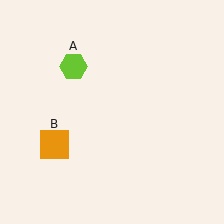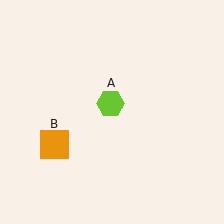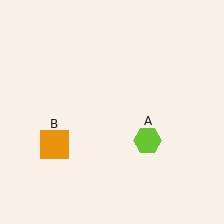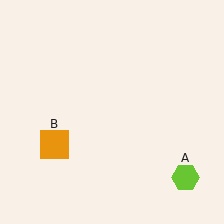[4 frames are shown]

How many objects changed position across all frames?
1 object changed position: lime hexagon (object A).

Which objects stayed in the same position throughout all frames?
Orange square (object B) remained stationary.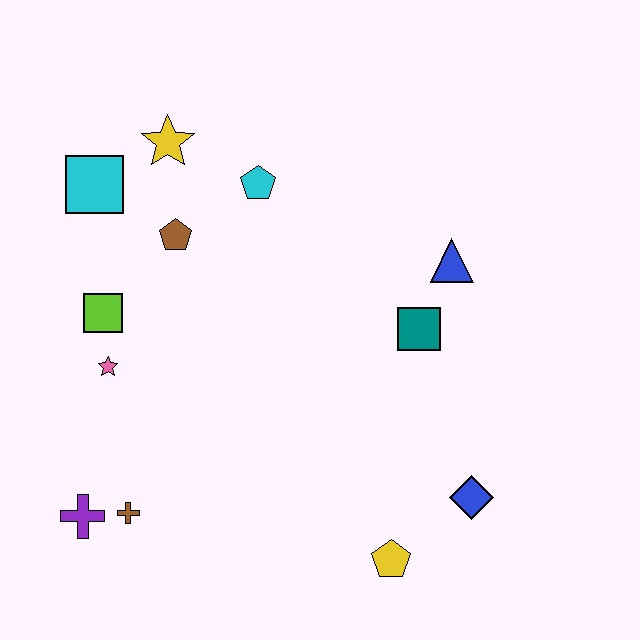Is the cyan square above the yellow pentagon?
Yes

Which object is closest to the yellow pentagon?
The blue diamond is closest to the yellow pentagon.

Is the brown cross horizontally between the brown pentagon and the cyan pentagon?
No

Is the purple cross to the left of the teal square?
Yes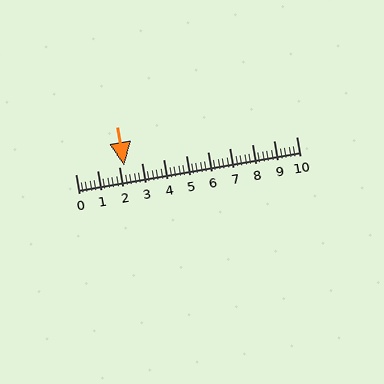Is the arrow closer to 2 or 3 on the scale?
The arrow is closer to 2.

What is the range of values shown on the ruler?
The ruler shows values from 0 to 10.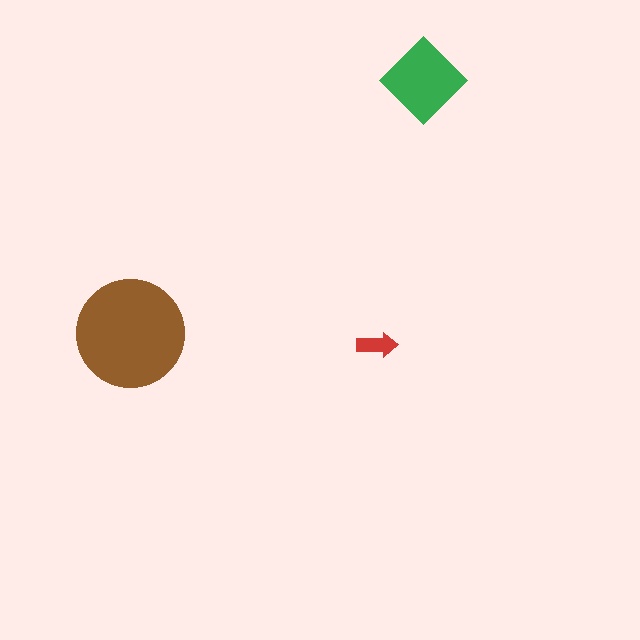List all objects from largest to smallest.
The brown circle, the green diamond, the red arrow.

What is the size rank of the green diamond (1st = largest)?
2nd.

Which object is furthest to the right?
The green diamond is rightmost.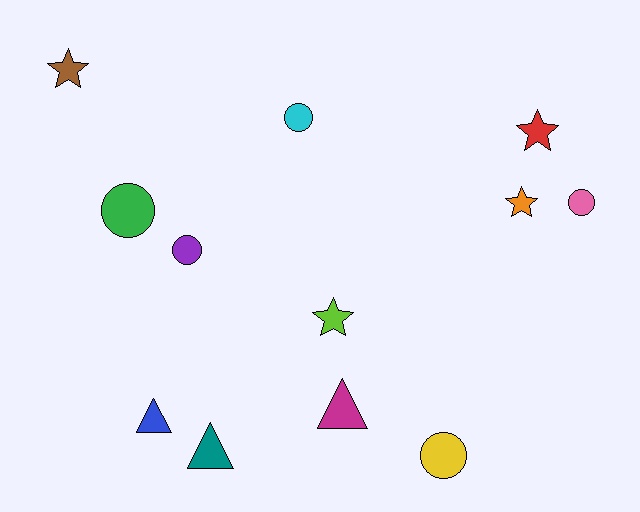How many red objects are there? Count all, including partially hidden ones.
There is 1 red object.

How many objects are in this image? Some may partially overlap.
There are 12 objects.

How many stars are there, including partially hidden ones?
There are 4 stars.